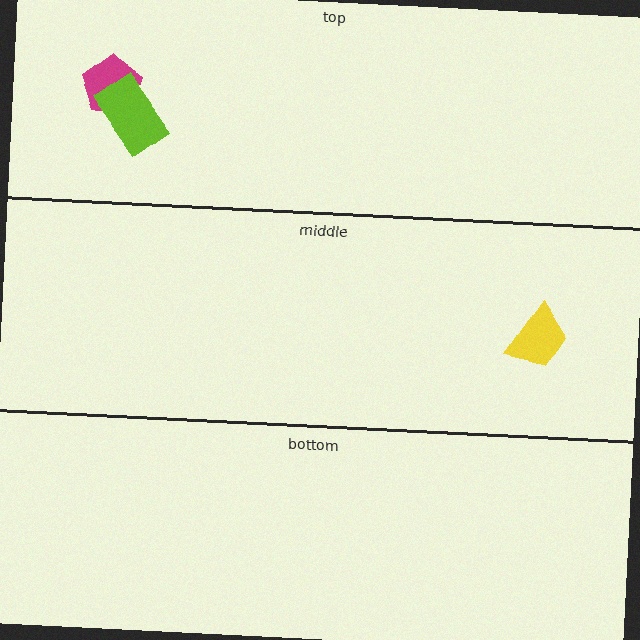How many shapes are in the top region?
2.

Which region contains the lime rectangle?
The top region.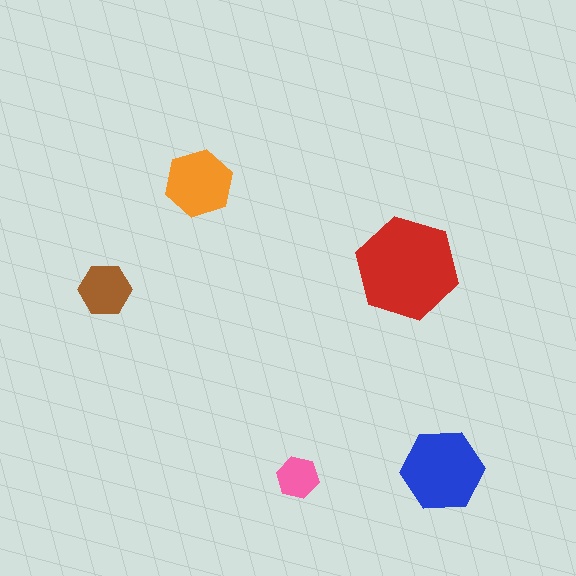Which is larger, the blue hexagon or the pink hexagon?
The blue one.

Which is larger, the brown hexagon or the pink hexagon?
The brown one.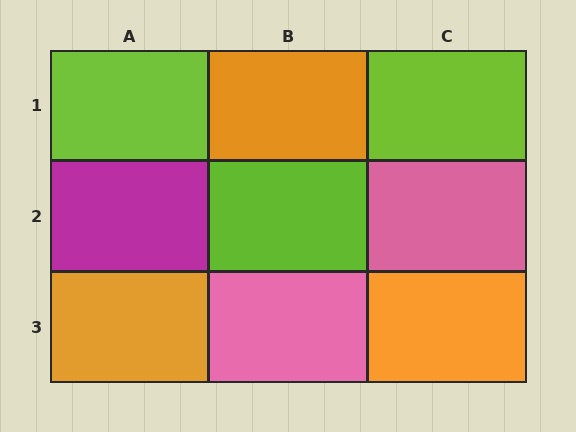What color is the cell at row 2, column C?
Pink.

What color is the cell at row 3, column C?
Orange.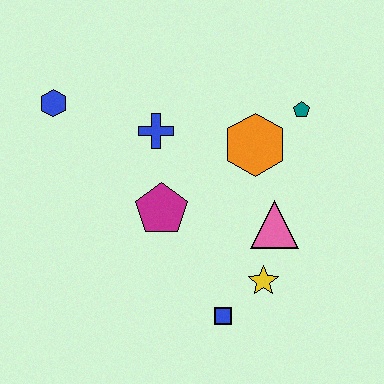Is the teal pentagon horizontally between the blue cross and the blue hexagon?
No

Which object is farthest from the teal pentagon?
The blue hexagon is farthest from the teal pentagon.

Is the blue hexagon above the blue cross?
Yes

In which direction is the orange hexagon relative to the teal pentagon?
The orange hexagon is to the left of the teal pentagon.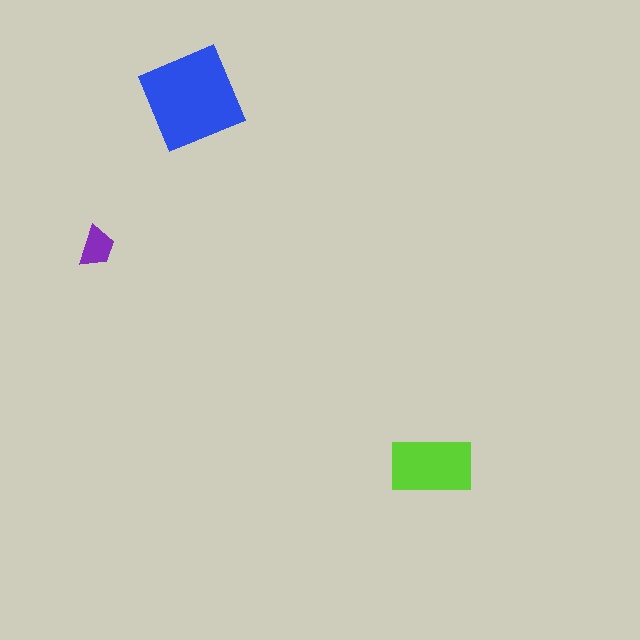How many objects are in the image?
There are 3 objects in the image.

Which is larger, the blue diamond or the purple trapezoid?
The blue diamond.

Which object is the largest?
The blue diamond.